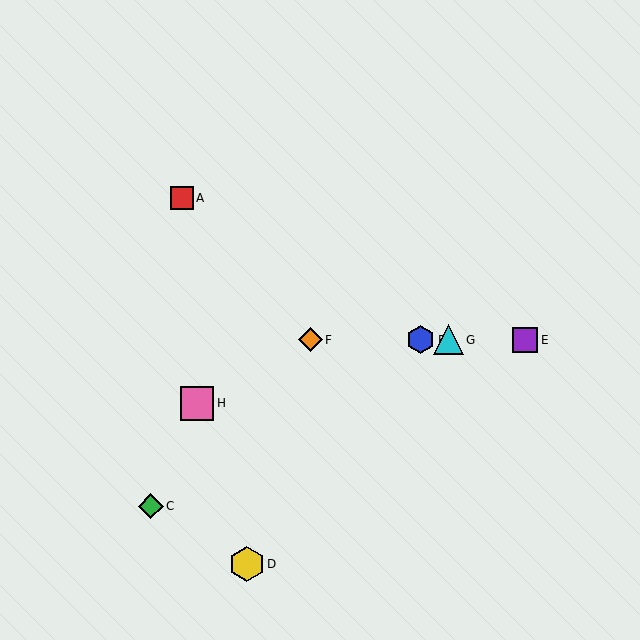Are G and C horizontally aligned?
No, G is at y≈340 and C is at y≈506.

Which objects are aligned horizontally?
Objects B, E, F, G are aligned horizontally.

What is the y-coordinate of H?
Object H is at y≈403.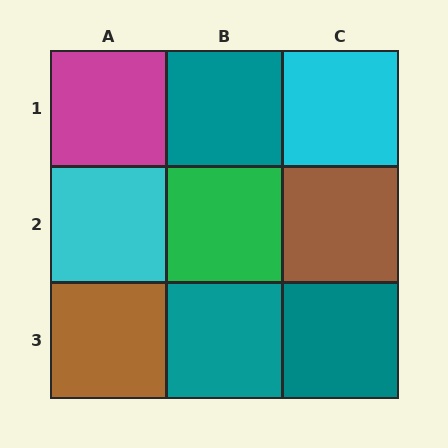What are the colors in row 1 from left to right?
Magenta, teal, cyan.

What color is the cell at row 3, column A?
Brown.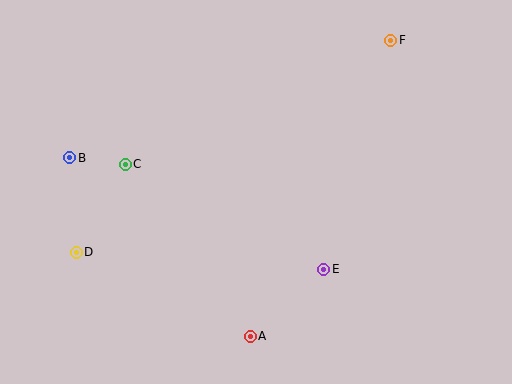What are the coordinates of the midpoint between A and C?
The midpoint between A and C is at (188, 250).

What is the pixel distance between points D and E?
The distance between D and E is 248 pixels.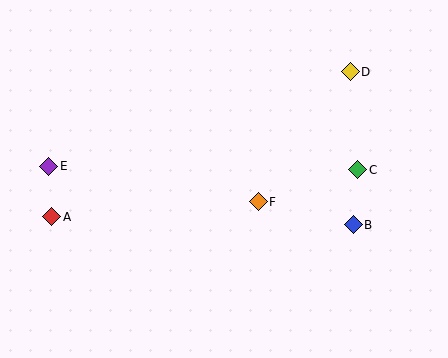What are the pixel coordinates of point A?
Point A is at (52, 217).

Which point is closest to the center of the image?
Point F at (258, 202) is closest to the center.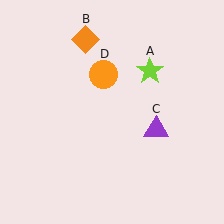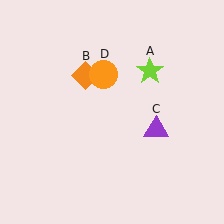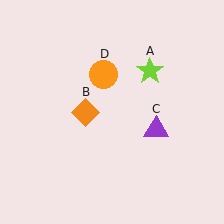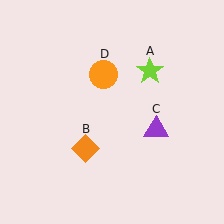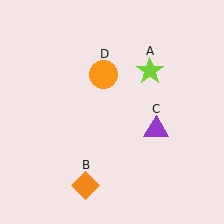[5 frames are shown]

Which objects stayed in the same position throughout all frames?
Lime star (object A) and purple triangle (object C) and orange circle (object D) remained stationary.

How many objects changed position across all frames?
1 object changed position: orange diamond (object B).